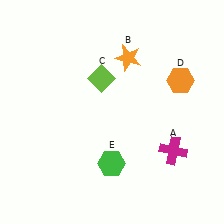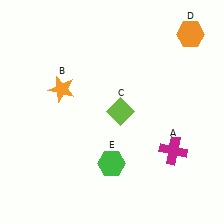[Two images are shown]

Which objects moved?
The objects that moved are: the orange star (B), the lime diamond (C), the orange hexagon (D).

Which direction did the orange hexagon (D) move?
The orange hexagon (D) moved up.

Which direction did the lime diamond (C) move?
The lime diamond (C) moved down.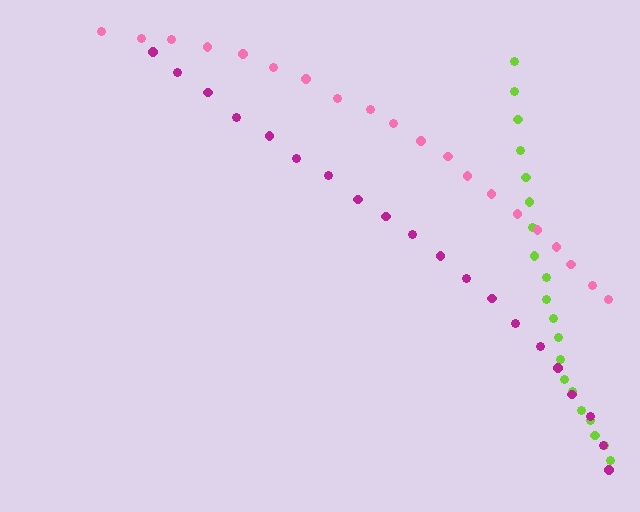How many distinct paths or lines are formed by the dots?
There are 3 distinct paths.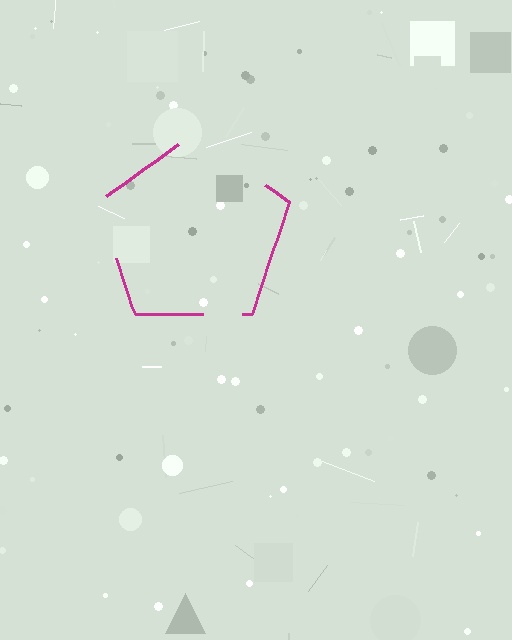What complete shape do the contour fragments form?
The contour fragments form a pentagon.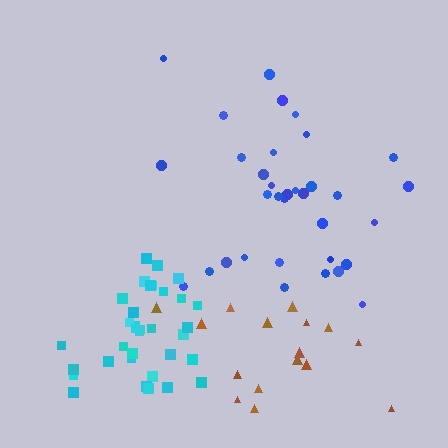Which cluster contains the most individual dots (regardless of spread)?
Blue (34).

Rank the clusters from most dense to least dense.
cyan, blue, brown.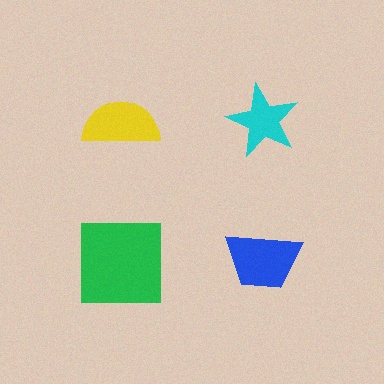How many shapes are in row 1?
2 shapes.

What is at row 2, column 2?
A blue trapezoid.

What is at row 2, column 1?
A green square.